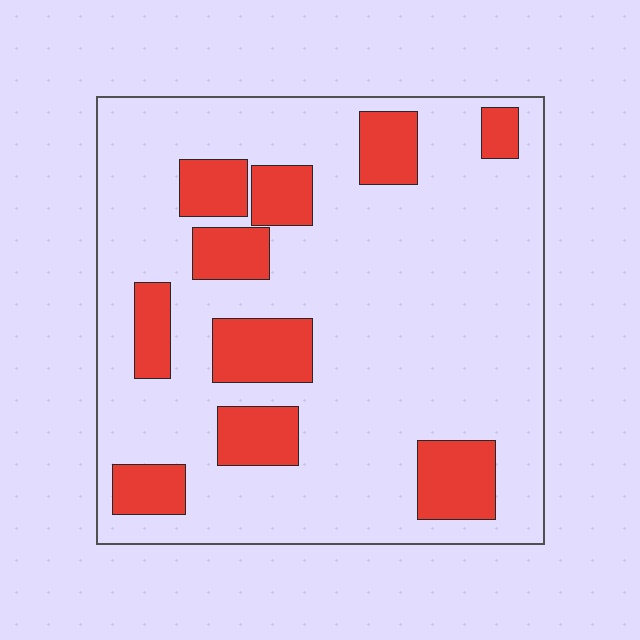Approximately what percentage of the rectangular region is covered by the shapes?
Approximately 20%.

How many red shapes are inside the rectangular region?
10.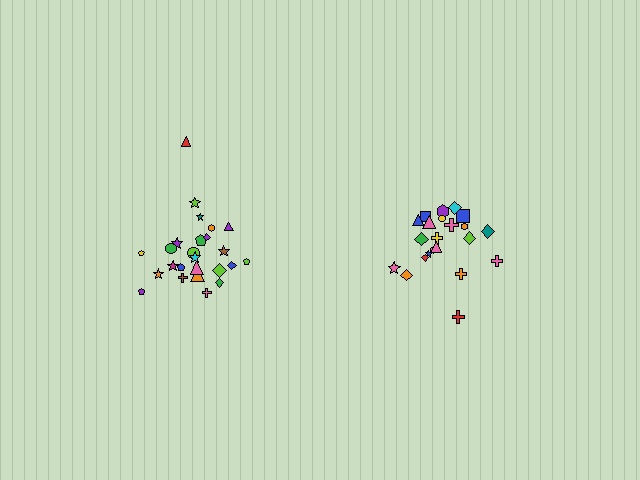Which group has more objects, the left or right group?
The left group.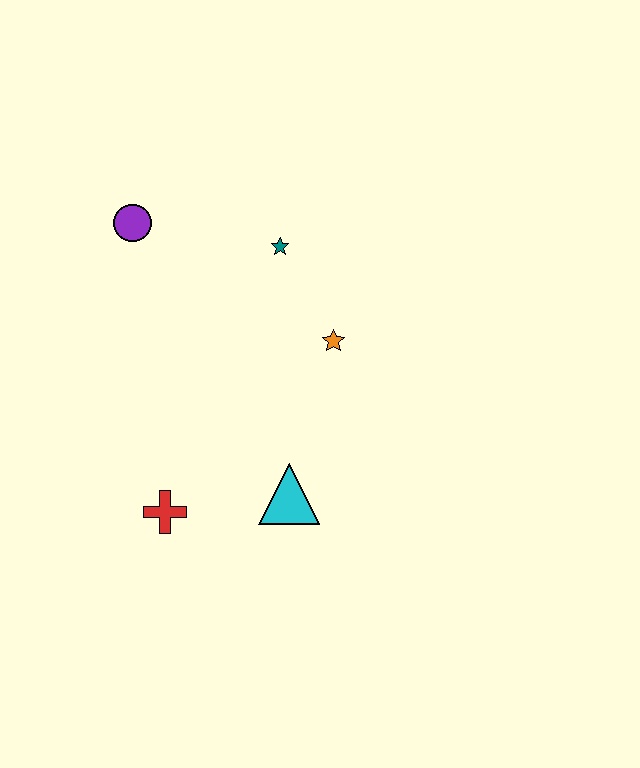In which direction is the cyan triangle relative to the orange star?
The cyan triangle is below the orange star.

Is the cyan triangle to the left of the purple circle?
No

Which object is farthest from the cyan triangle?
The purple circle is farthest from the cyan triangle.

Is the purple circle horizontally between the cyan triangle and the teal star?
No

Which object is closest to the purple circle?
The teal star is closest to the purple circle.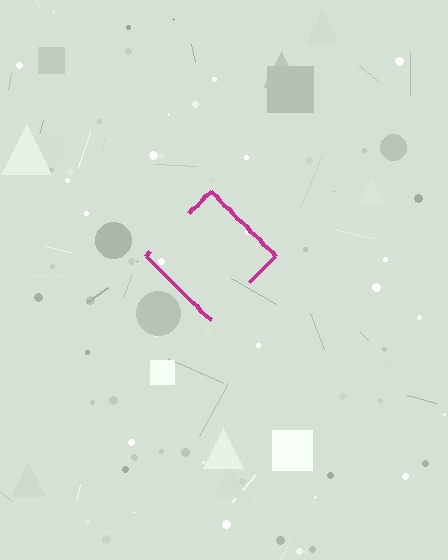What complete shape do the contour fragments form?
The contour fragments form a diamond.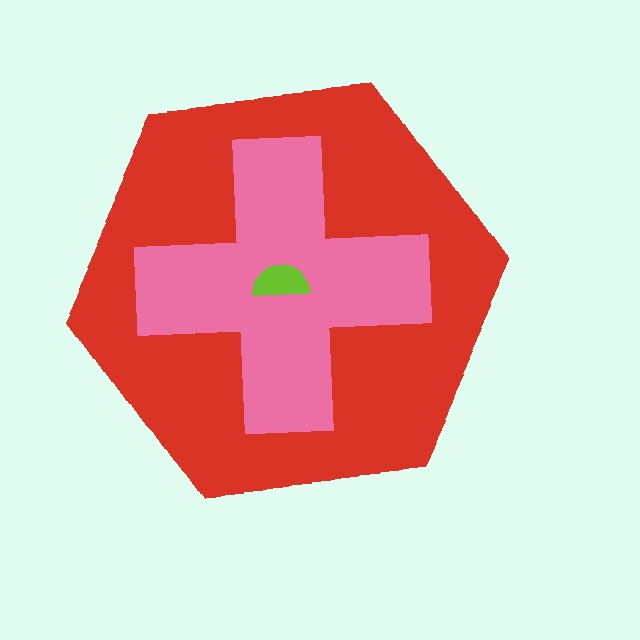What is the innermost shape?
The lime semicircle.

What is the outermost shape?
The red hexagon.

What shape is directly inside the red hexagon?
The pink cross.